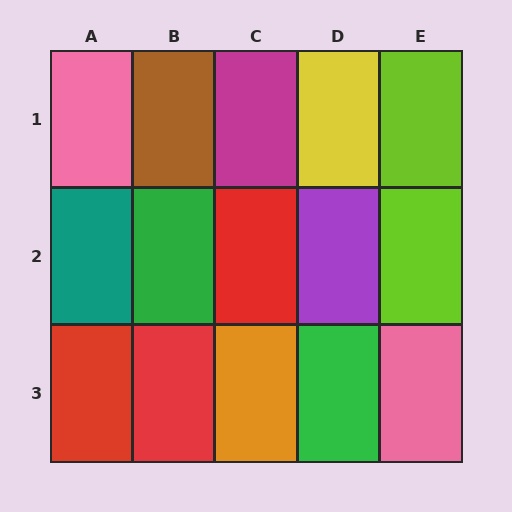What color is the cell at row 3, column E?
Pink.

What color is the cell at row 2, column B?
Green.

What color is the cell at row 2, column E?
Lime.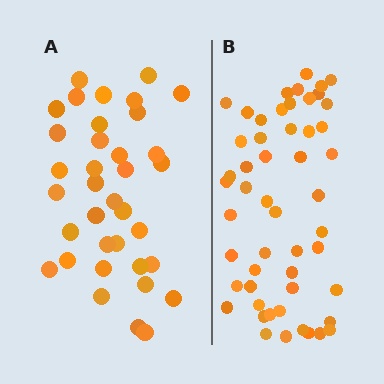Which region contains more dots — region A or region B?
Region B (the right region) has more dots.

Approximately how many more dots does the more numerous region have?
Region B has approximately 15 more dots than region A.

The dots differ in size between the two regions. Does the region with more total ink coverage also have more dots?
No. Region A has more total ink coverage because its dots are larger, but region B actually contains more individual dots. Total area can be misleading — the number of items is what matters here.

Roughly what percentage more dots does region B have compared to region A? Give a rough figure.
About 45% more.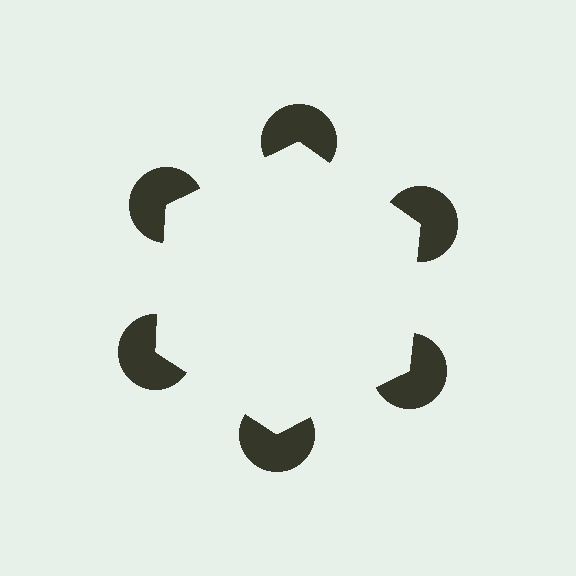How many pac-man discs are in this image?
There are 6 — one at each vertex of the illusory hexagon.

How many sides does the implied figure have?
6 sides.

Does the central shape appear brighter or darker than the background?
It typically appears slightly brighter than the background, even though no actual brightness change is drawn.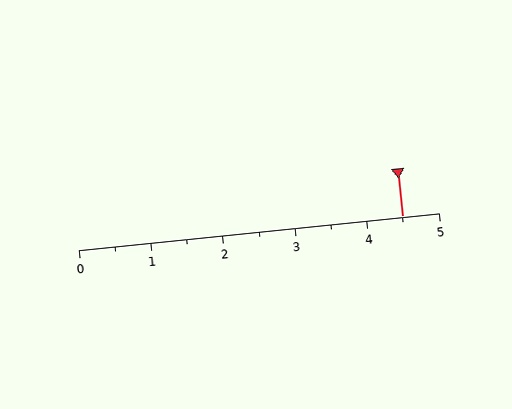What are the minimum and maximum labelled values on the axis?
The axis runs from 0 to 5.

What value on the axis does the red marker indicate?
The marker indicates approximately 4.5.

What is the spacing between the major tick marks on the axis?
The major ticks are spaced 1 apart.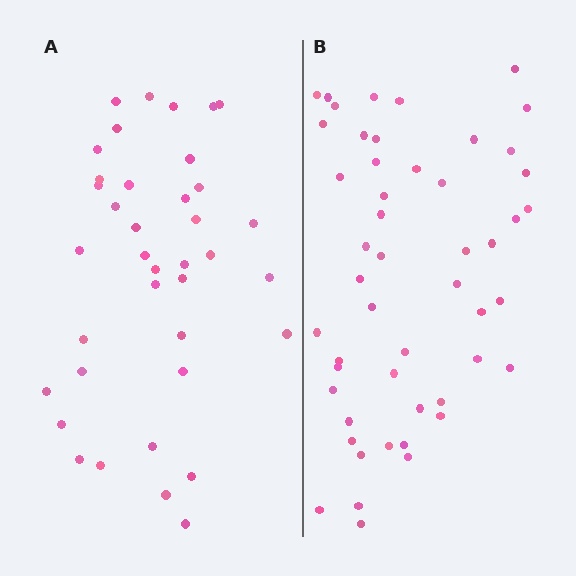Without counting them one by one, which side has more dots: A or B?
Region B (the right region) has more dots.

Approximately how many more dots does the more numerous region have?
Region B has roughly 12 or so more dots than region A.